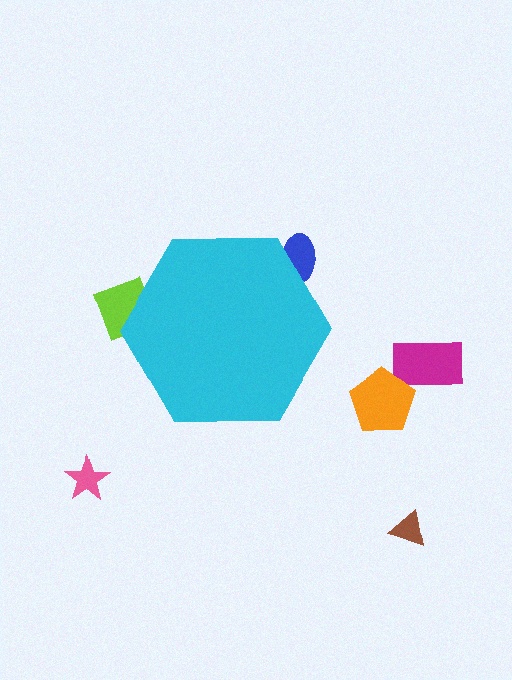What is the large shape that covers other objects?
A cyan hexagon.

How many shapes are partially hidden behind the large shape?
2 shapes are partially hidden.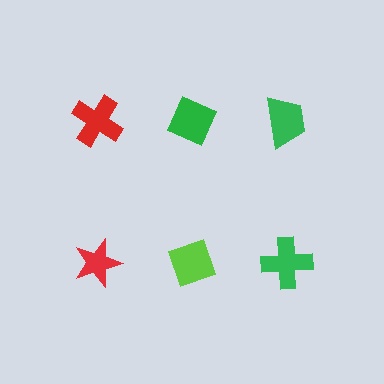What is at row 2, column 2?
A lime diamond.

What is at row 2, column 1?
A red star.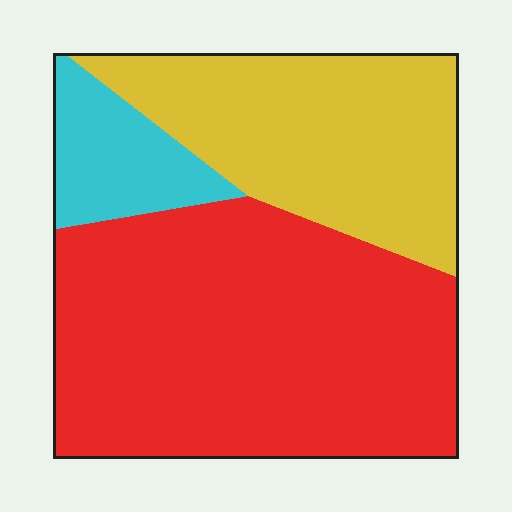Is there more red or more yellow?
Red.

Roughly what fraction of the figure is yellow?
Yellow covers 32% of the figure.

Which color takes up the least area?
Cyan, at roughly 10%.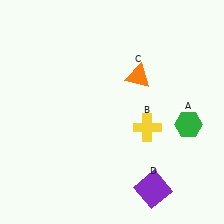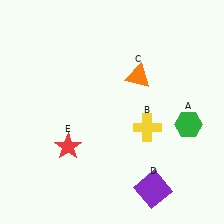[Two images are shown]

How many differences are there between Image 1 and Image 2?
There is 1 difference between the two images.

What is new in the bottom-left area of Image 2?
A red star (E) was added in the bottom-left area of Image 2.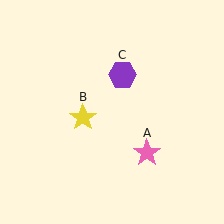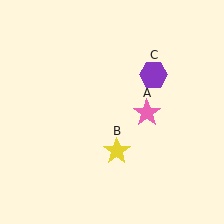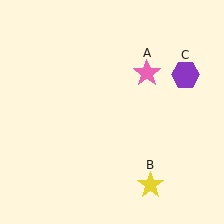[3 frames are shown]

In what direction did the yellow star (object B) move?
The yellow star (object B) moved down and to the right.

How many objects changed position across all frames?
3 objects changed position: pink star (object A), yellow star (object B), purple hexagon (object C).